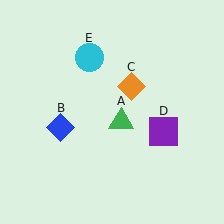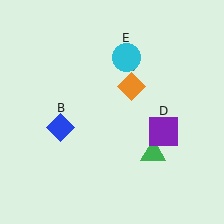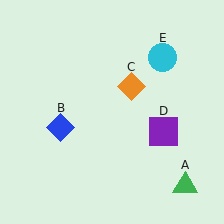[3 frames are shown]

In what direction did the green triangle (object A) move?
The green triangle (object A) moved down and to the right.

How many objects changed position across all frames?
2 objects changed position: green triangle (object A), cyan circle (object E).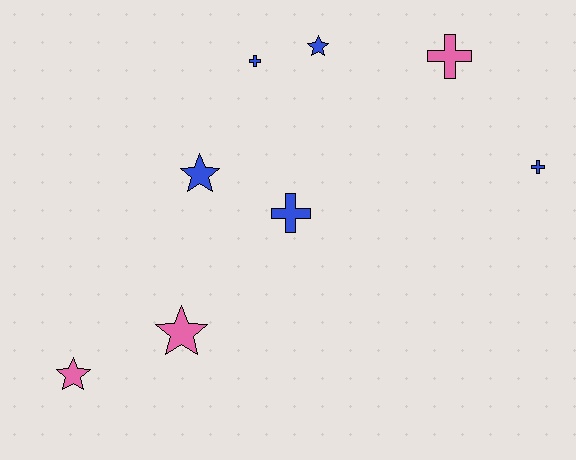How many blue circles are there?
There are no blue circles.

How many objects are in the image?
There are 8 objects.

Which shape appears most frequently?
Star, with 4 objects.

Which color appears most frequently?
Blue, with 5 objects.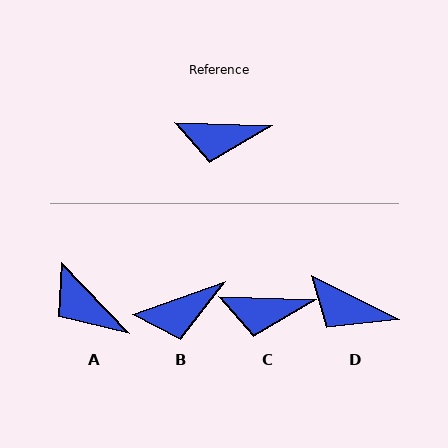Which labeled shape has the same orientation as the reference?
C.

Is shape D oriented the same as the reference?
No, it is off by about 25 degrees.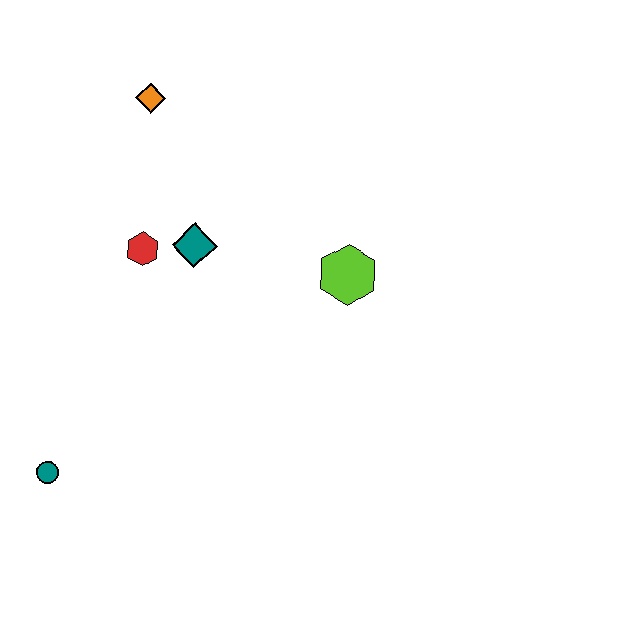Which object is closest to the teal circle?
The red hexagon is closest to the teal circle.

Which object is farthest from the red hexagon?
The teal circle is farthest from the red hexagon.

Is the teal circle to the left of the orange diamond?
Yes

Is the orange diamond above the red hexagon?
Yes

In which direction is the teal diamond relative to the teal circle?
The teal diamond is above the teal circle.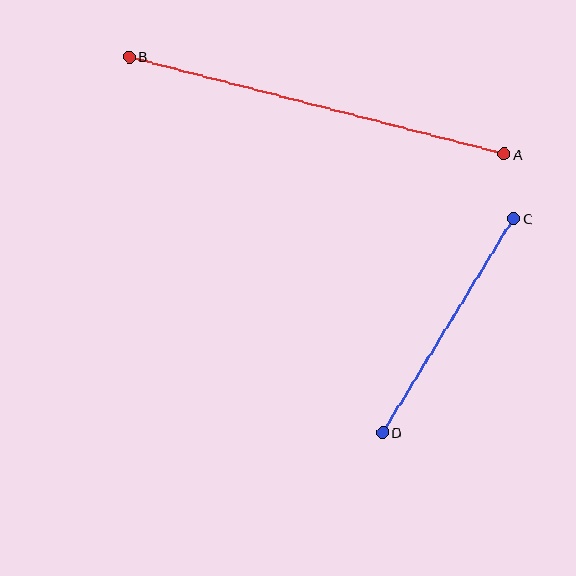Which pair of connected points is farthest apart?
Points A and B are farthest apart.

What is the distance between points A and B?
The distance is approximately 387 pixels.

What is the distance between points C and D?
The distance is approximately 251 pixels.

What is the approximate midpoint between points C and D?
The midpoint is at approximately (448, 326) pixels.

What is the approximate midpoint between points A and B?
The midpoint is at approximately (317, 105) pixels.